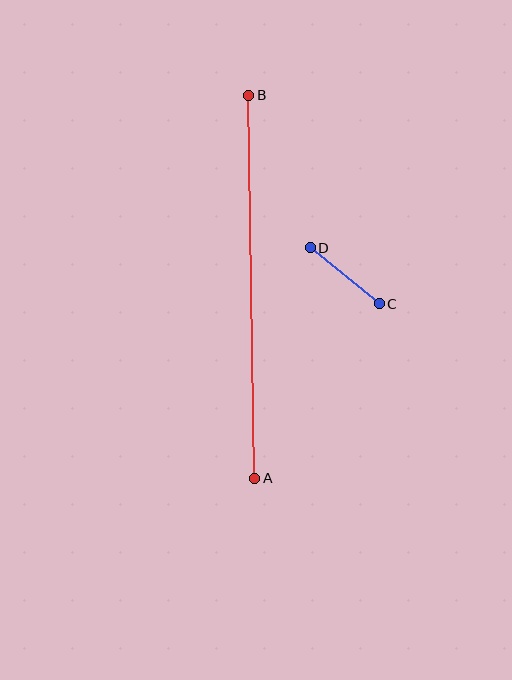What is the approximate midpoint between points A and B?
The midpoint is at approximately (252, 287) pixels.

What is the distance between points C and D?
The distance is approximately 89 pixels.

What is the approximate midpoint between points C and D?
The midpoint is at approximately (345, 276) pixels.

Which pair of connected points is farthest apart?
Points A and B are farthest apart.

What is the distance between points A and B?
The distance is approximately 383 pixels.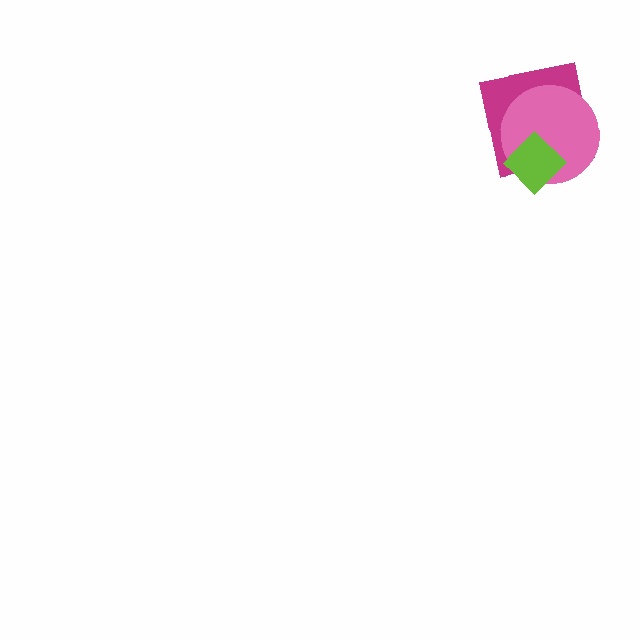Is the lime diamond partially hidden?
No, no other shape covers it.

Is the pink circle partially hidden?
Yes, it is partially covered by another shape.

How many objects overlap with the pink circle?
2 objects overlap with the pink circle.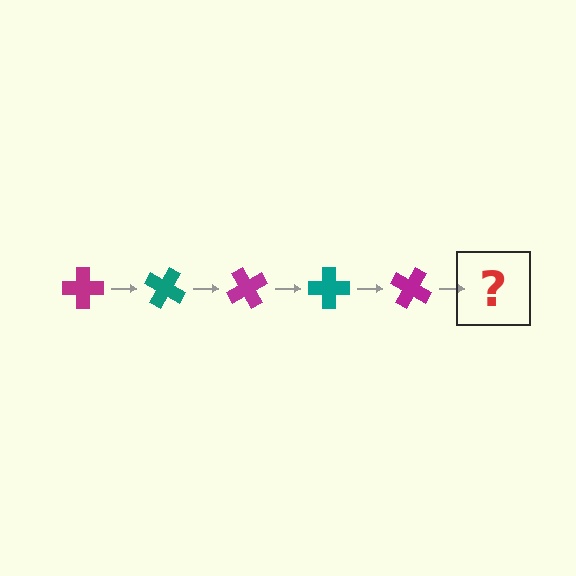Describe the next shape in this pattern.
It should be a teal cross, rotated 150 degrees from the start.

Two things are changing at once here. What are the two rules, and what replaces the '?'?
The two rules are that it rotates 30 degrees each step and the color cycles through magenta and teal. The '?' should be a teal cross, rotated 150 degrees from the start.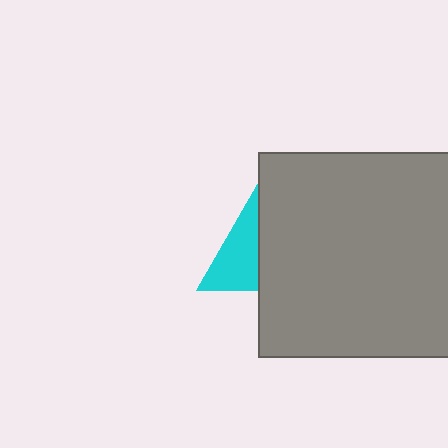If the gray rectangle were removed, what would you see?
You would see the complete cyan triangle.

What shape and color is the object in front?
The object in front is a gray rectangle.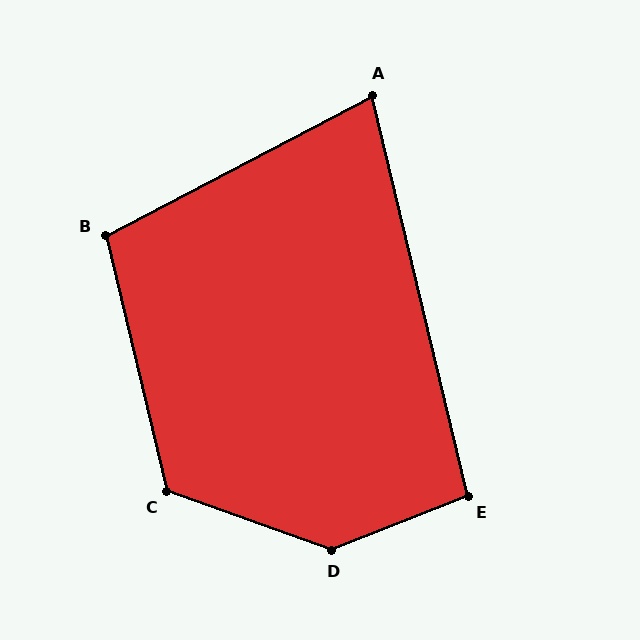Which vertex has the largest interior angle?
D, at approximately 139 degrees.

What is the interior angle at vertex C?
Approximately 123 degrees (obtuse).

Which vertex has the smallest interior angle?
A, at approximately 76 degrees.